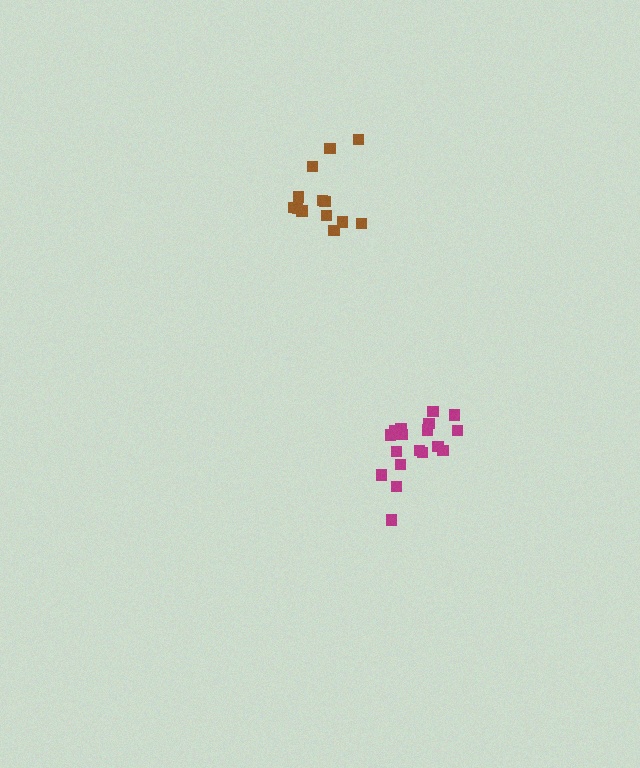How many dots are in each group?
Group 1: 18 dots, Group 2: 13 dots (31 total).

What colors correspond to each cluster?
The clusters are colored: magenta, brown.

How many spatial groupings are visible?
There are 2 spatial groupings.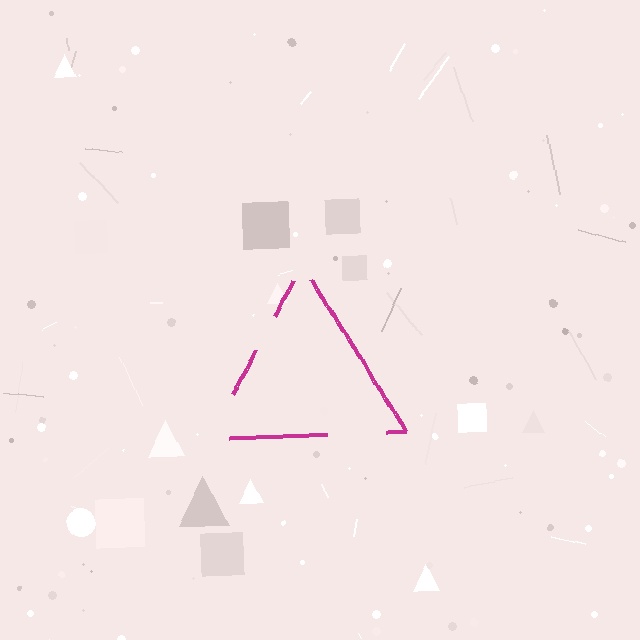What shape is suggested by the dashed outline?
The dashed outline suggests a triangle.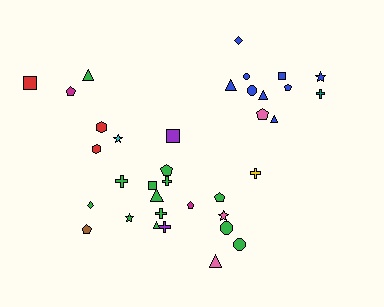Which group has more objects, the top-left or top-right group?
The top-right group.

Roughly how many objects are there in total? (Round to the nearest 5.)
Roughly 35 objects in total.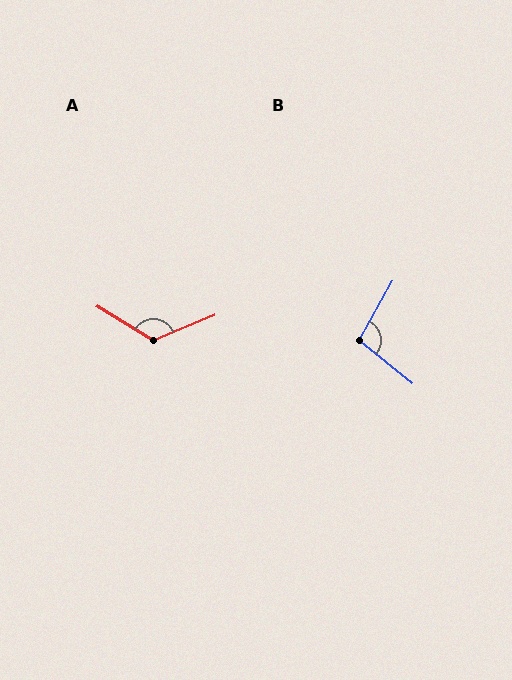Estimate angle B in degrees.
Approximately 99 degrees.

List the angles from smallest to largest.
B (99°), A (126°).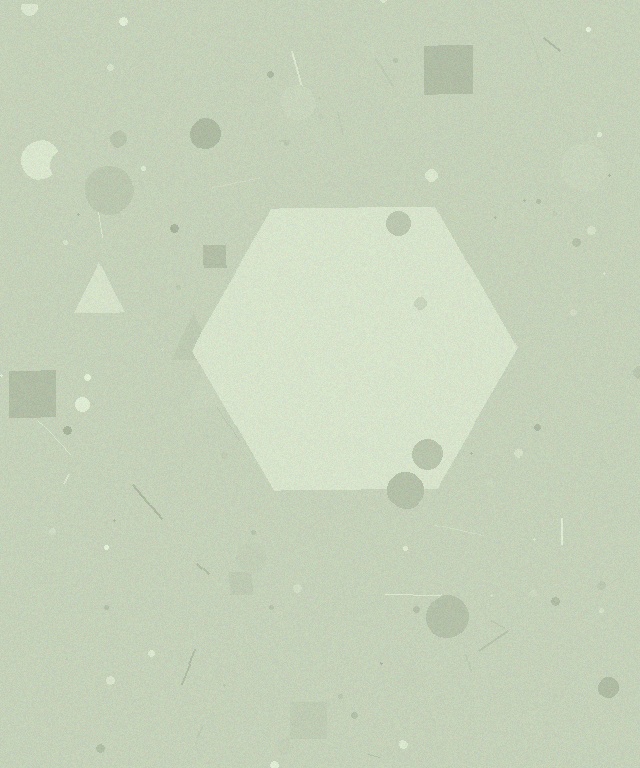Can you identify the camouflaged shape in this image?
The camouflaged shape is a hexagon.